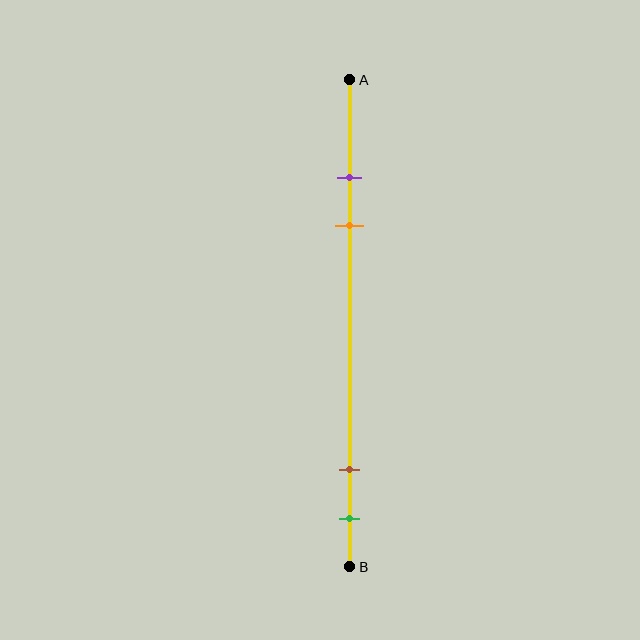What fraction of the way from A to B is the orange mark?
The orange mark is approximately 30% (0.3) of the way from A to B.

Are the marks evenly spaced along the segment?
No, the marks are not evenly spaced.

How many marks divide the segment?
There are 4 marks dividing the segment.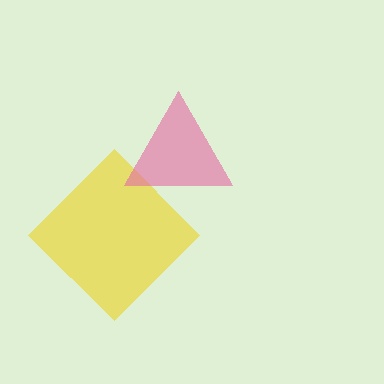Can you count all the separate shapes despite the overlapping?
Yes, there are 2 separate shapes.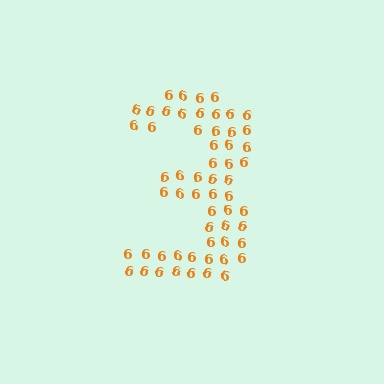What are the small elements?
The small elements are digit 6's.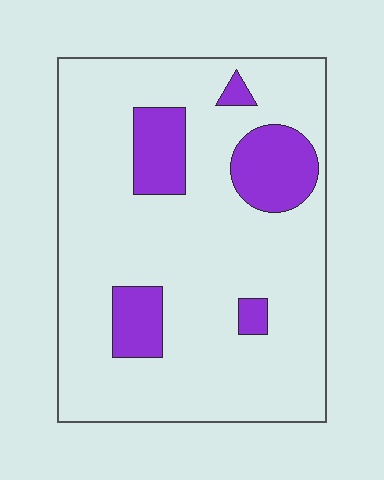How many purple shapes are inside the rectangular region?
5.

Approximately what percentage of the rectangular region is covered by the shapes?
Approximately 15%.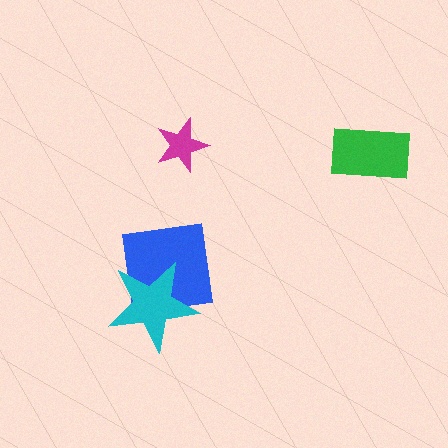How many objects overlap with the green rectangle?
0 objects overlap with the green rectangle.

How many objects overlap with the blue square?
1 object overlaps with the blue square.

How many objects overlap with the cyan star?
1 object overlaps with the cyan star.